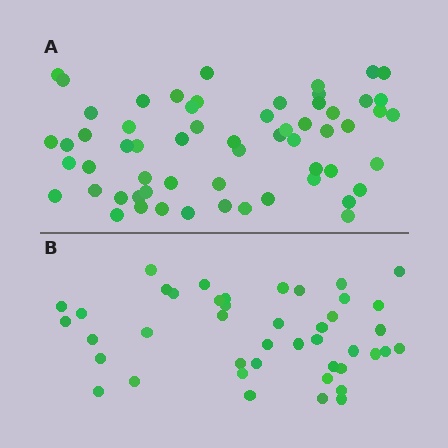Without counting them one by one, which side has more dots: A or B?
Region A (the top region) has more dots.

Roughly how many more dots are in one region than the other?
Region A has approximately 15 more dots than region B.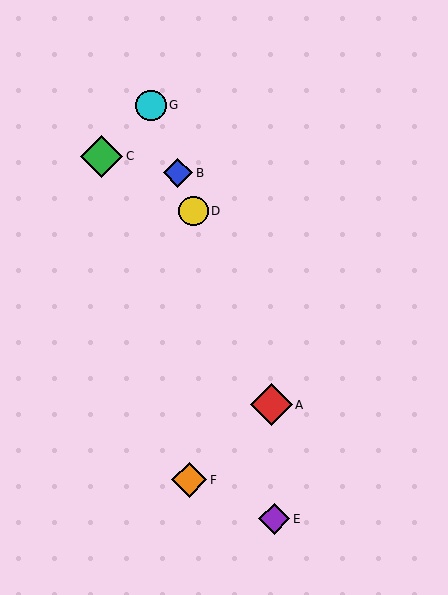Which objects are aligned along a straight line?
Objects A, B, D, G are aligned along a straight line.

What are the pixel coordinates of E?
Object E is at (274, 519).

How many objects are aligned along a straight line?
4 objects (A, B, D, G) are aligned along a straight line.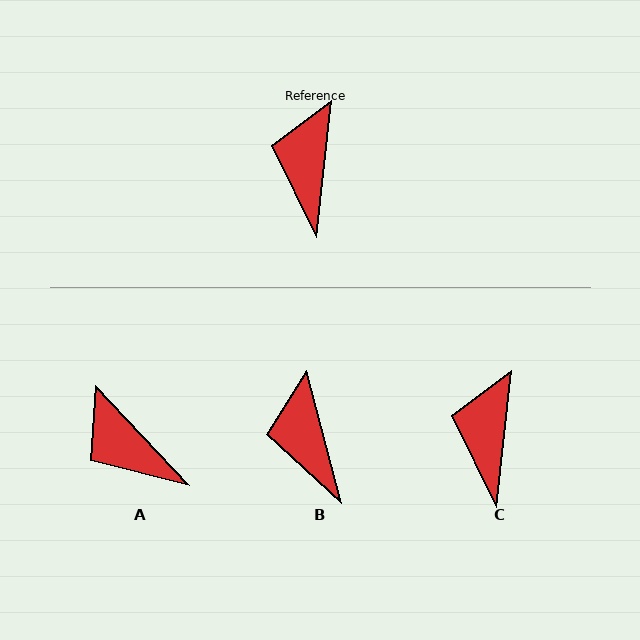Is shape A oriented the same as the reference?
No, it is off by about 50 degrees.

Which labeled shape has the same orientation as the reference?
C.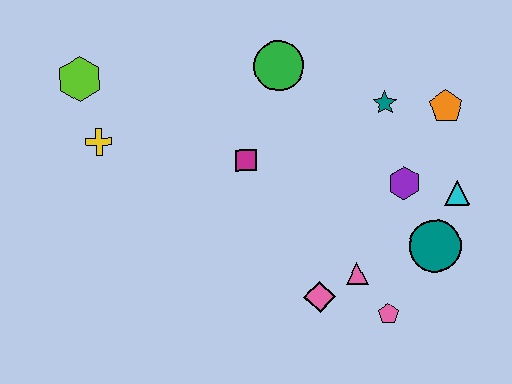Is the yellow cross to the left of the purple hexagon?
Yes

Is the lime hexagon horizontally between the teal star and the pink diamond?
No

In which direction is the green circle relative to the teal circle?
The green circle is above the teal circle.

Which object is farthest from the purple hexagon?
The lime hexagon is farthest from the purple hexagon.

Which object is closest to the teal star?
The orange pentagon is closest to the teal star.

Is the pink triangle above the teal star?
No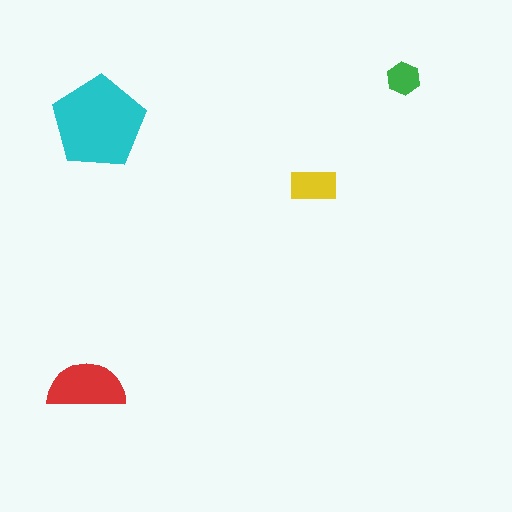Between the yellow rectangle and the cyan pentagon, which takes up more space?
The cyan pentagon.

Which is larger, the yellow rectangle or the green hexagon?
The yellow rectangle.